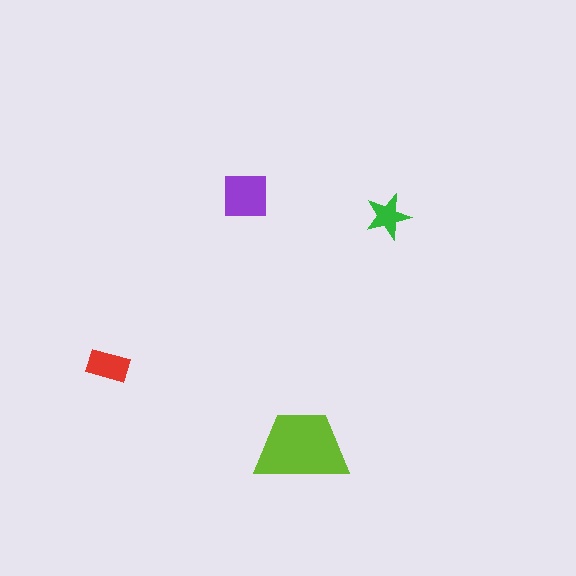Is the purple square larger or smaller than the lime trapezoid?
Smaller.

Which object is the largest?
The lime trapezoid.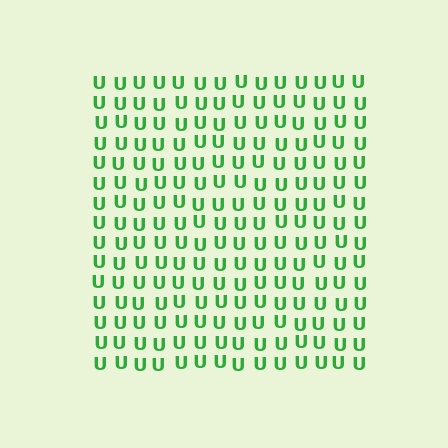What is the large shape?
The large shape is a square.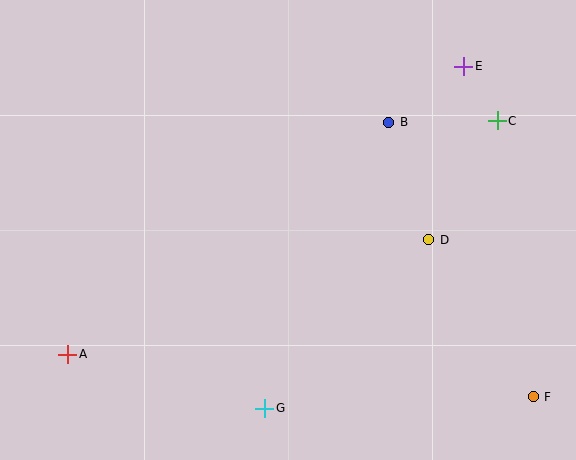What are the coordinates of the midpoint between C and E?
The midpoint between C and E is at (481, 94).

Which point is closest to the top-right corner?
Point E is closest to the top-right corner.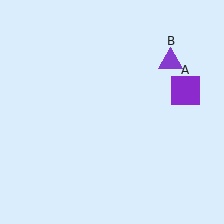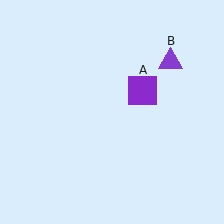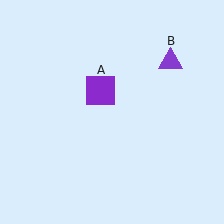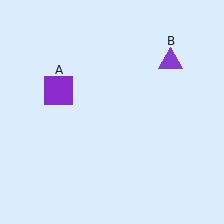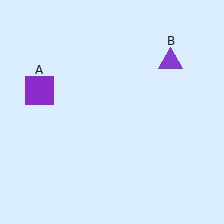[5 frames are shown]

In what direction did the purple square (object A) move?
The purple square (object A) moved left.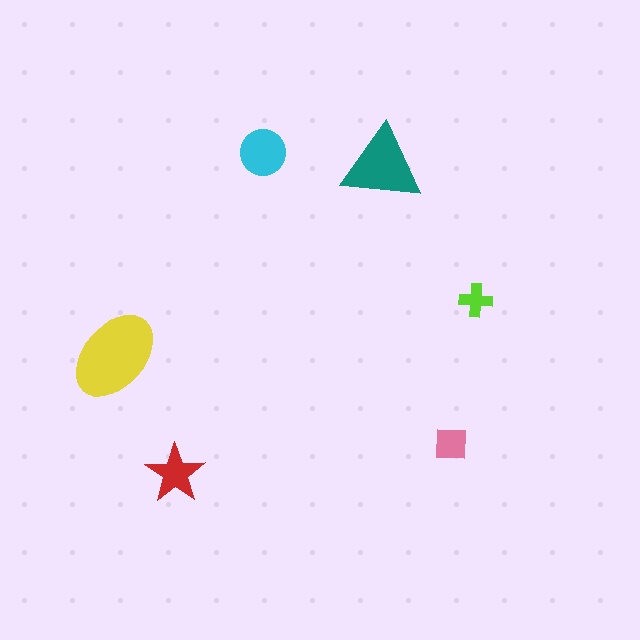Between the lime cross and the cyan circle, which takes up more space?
The cyan circle.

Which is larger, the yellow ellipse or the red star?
The yellow ellipse.